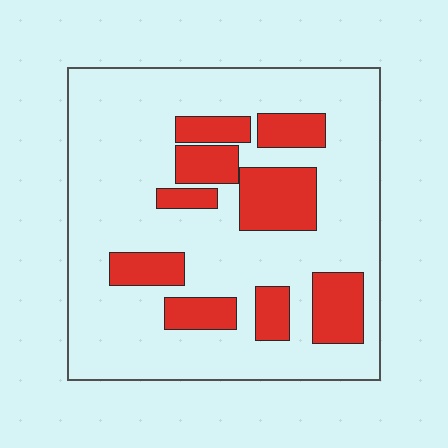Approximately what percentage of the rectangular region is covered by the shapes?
Approximately 25%.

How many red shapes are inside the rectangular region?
9.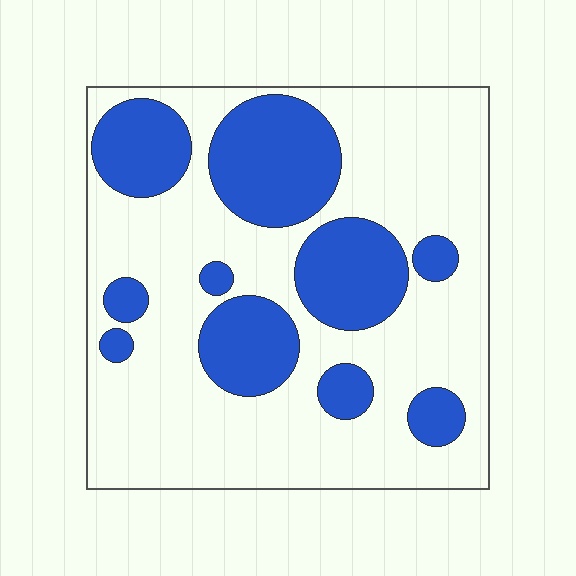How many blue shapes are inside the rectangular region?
10.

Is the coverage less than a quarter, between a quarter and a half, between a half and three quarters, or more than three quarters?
Between a quarter and a half.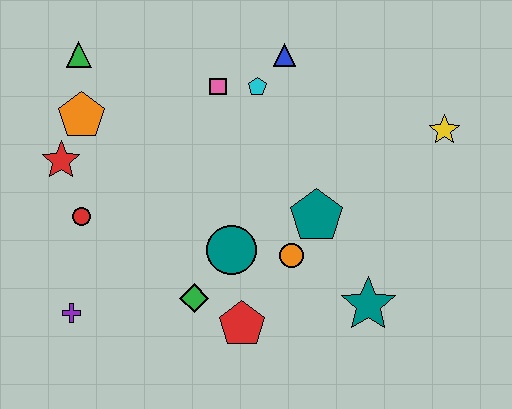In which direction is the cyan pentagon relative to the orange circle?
The cyan pentagon is above the orange circle.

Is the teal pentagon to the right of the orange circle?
Yes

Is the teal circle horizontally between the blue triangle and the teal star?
No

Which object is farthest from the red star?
The yellow star is farthest from the red star.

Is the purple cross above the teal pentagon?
No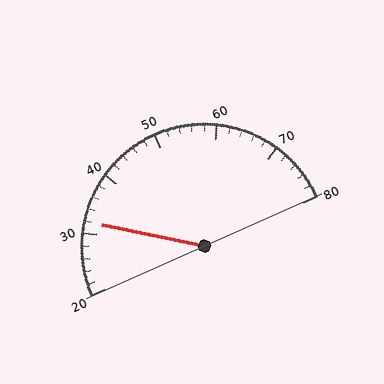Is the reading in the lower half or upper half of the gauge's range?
The reading is in the lower half of the range (20 to 80).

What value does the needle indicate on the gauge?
The needle indicates approximately 32.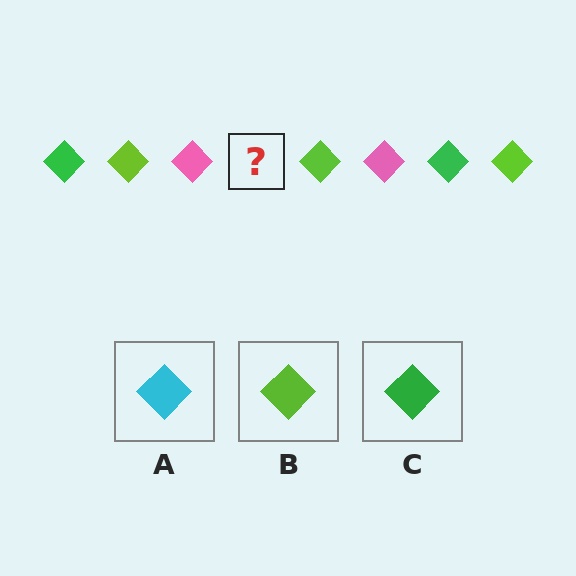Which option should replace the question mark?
Option C.